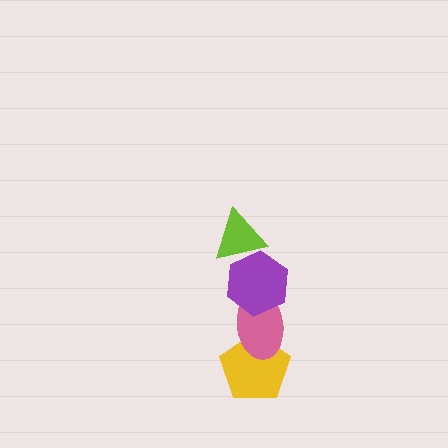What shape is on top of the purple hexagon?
The lime triangle is on top of the purple hexagon.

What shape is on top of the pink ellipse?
The purple hexagon is on top of the pink ellipse.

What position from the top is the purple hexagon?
The purple hexagon is 2nd from the top.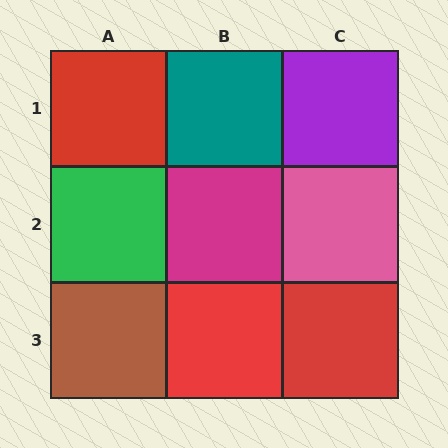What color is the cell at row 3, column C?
Red.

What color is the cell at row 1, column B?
Teal.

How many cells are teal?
1 cell is teal.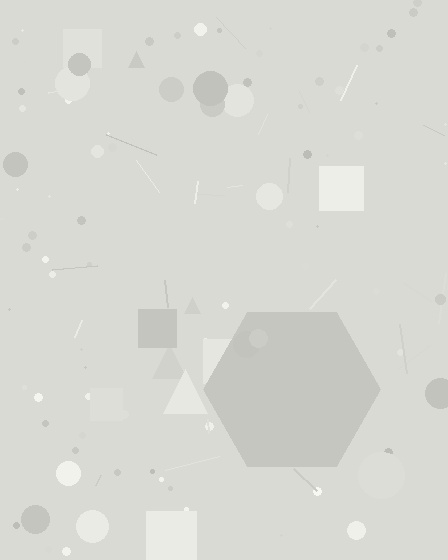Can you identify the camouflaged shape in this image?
The camouflaged shape is a hexagon.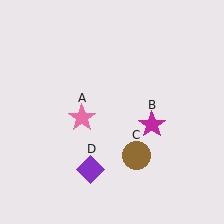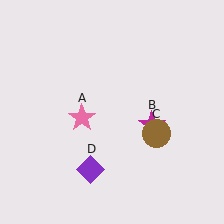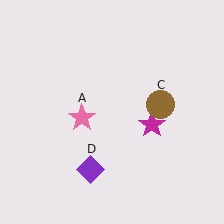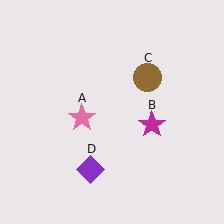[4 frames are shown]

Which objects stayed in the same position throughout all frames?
Pink star (object A) and magenta star (object B) and purple diamond (object D) remained stationary.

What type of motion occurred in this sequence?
The brown circle (object C) rotated counterclockwise around the center of the scene.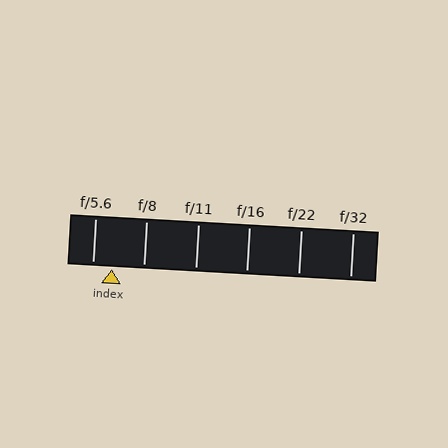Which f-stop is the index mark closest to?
The index mark is closest to f/5.6.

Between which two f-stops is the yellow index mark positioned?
The index mark is between f/5.6 and f/8.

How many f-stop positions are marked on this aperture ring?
There are 6 f-stop positions marked.